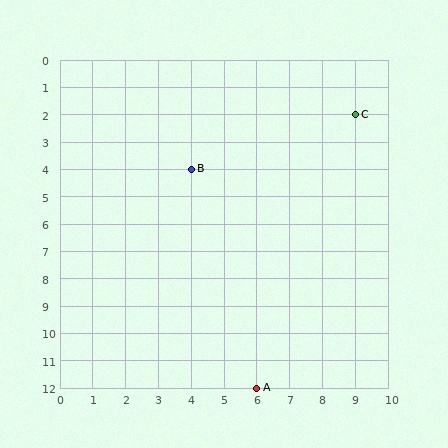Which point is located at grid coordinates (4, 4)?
Point B is at (4, 4).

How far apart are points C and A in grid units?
Points C and A are 3 columns and 10 rows apart (about 10.4 grid units diagonally).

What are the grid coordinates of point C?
Point C is at grid coordinates (9, 2).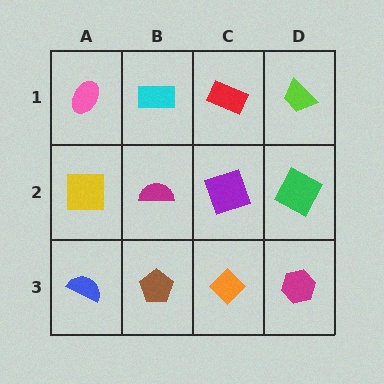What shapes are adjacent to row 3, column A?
A yellow square (row 2, column A), a brown pentagon (row 3, column B).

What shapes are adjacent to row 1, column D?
A green square (row 2, column D), a red rectangle (row 1, column C).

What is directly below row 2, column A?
A blue semicircle.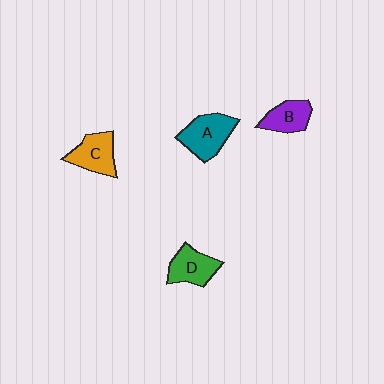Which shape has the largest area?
Shape A (teal).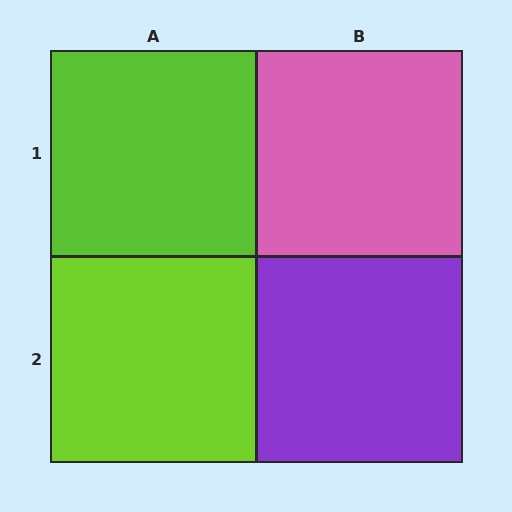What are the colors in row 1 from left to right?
Lime, pink.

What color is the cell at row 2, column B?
Purple.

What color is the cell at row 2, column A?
Lime.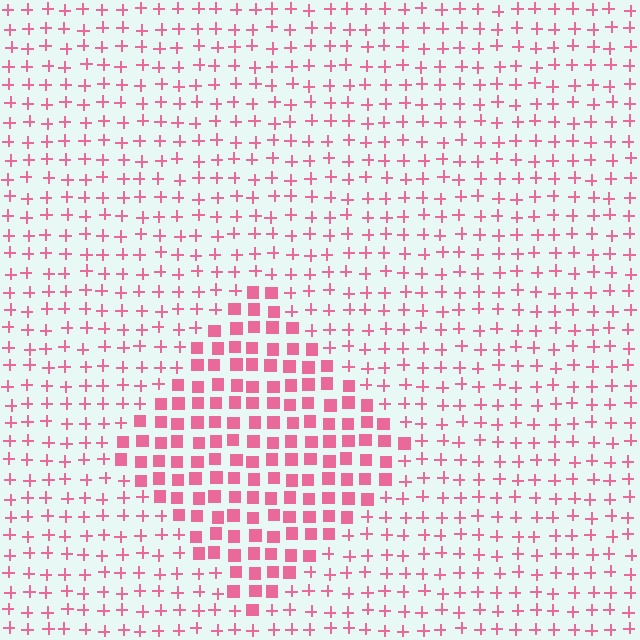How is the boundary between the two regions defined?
The boundary is defined by a change in element shape: squares inside vs. plus signs outside. All elements share the same color and spacing.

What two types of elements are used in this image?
The image uses squares inside the diamond region and plus signs outside it.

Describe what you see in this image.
The image is filled with small pink elements arranged in a uniform grid. A diamond-shaped region contains squares, while the surrounding area contains plus signs. The boundary is defined purely by the change in element shape.